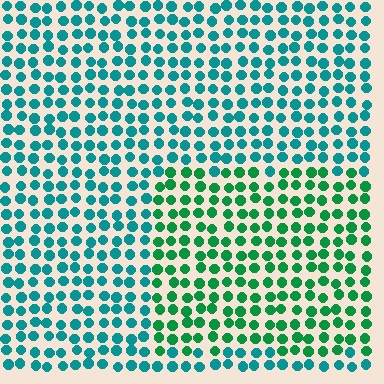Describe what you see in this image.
The image is filled with small teal elements in a uniform arrangement. A rectangle-shaped region is visible where the elements are tinted to a slightly different hue, forming a subtle color boundary.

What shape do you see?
I see a rectangle.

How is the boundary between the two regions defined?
The boundary is defined purely by a slight shift in hue (about 37 degrees). Spacing, size, and orientation are identical on both sides.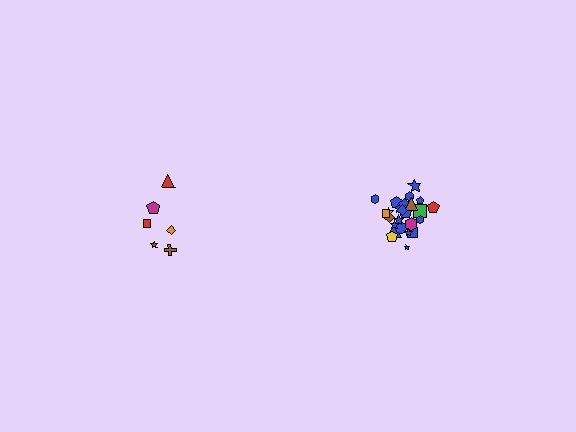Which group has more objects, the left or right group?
The right group.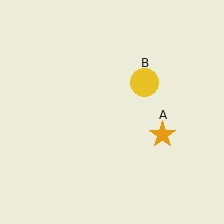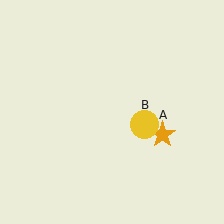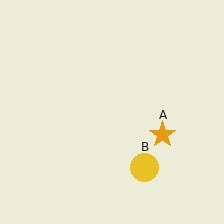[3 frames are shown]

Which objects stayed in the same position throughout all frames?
Orange star (object A) remained stationary.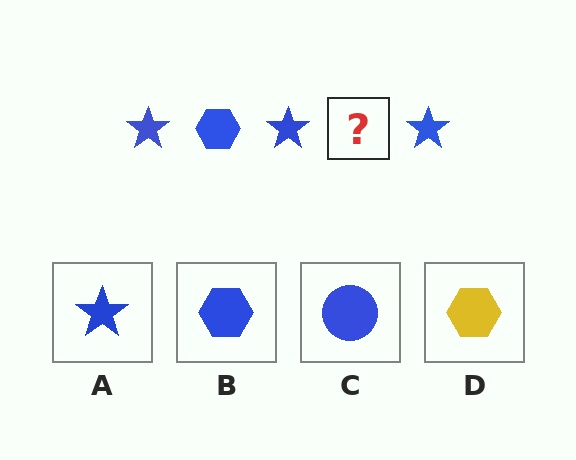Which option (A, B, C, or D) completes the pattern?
B.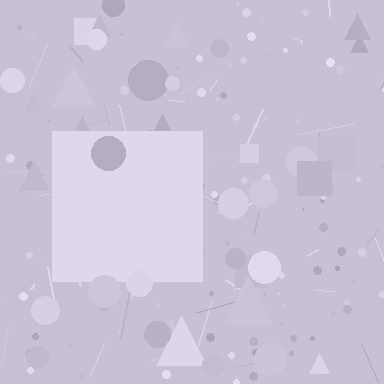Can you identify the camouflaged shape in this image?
The camouflaged shape is a square.